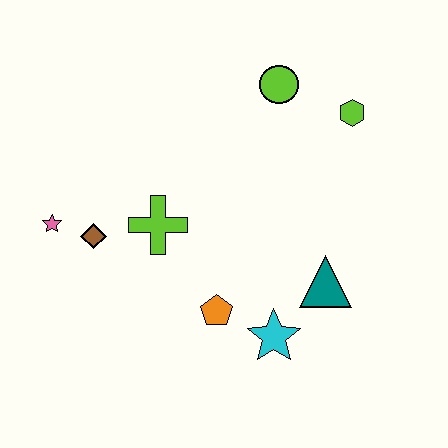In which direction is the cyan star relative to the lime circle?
The cyan star is below the lime circle.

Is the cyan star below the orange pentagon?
Yes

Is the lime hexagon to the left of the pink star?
No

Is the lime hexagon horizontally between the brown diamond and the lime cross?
No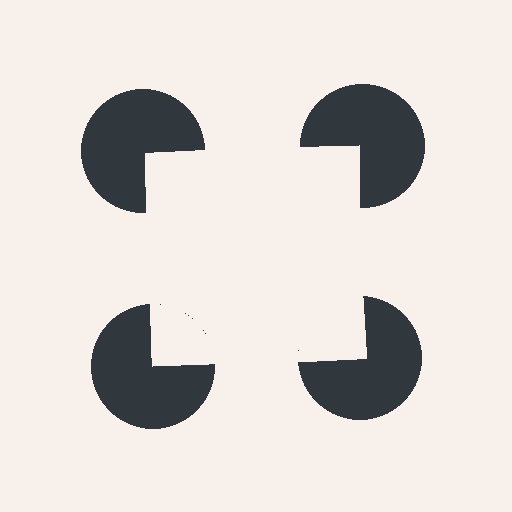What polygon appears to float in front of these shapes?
An illusory square — its edges are inferred from the aligned wedge cuts in the pac-man discs, not physically drawn.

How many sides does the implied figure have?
4 sides.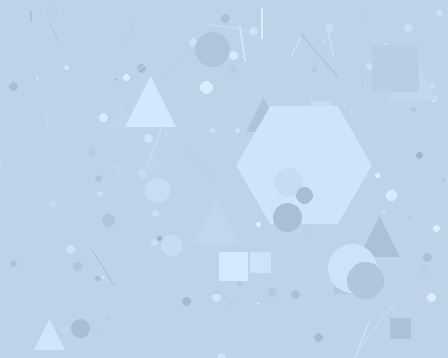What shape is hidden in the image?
A hexagon is hidden in the image.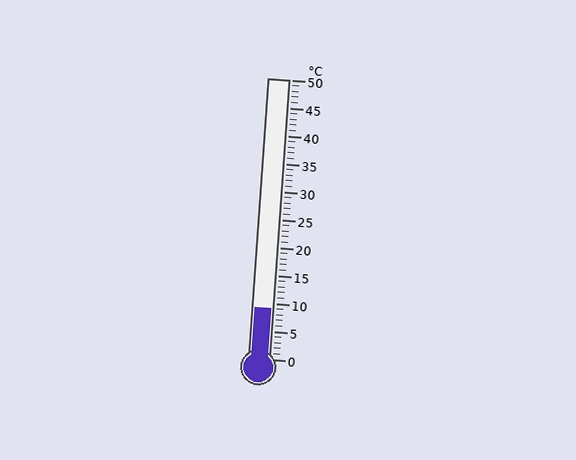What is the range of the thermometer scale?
The thermometer scale ranges from 0°C to 50°C.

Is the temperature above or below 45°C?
The temperature is below 45°C.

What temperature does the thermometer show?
The thermometer shows approximately 9°C.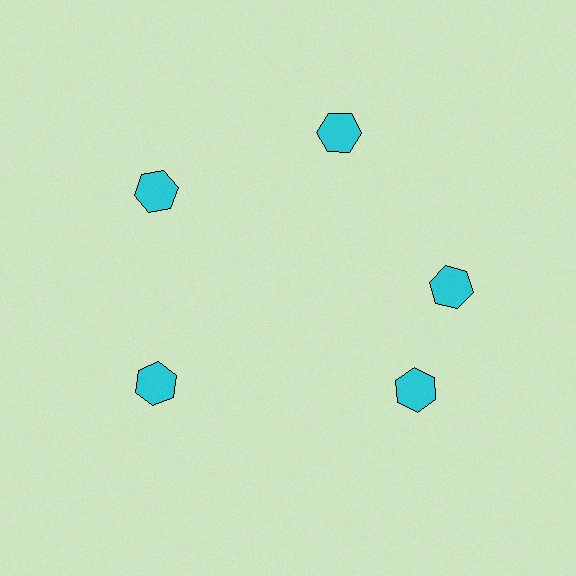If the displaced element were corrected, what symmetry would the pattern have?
It would have 5-fold rotational symmetry — the pattern would map onto itself every 72 degrees.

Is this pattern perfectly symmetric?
No. The 5 cyan hexagons are arranged in a ring, but one element near the 5 o'clock position is rotated out of alignment along the ring, breaking the 5-fold rotational symmetry.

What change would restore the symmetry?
The symmetry would be restored by rotating it back into even spacing with its neighbors so that all 5 hexagons sit at equal angles and equal distance from the center.